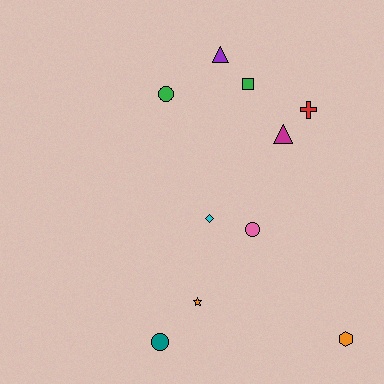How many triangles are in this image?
There are 2 triangles.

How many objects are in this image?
There are 10 objects.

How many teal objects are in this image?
There is 1 teal object.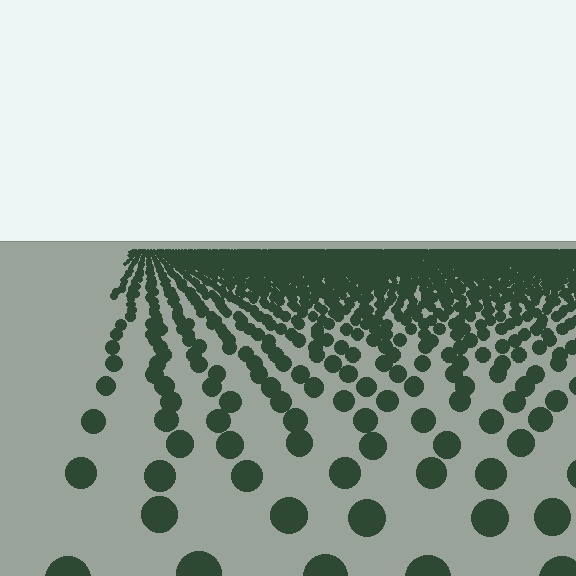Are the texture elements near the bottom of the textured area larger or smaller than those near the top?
Larger. Near the bottom, elements are closer to the viewer and appear at a bigger on-screen size.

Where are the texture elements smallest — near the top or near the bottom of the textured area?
Near the top.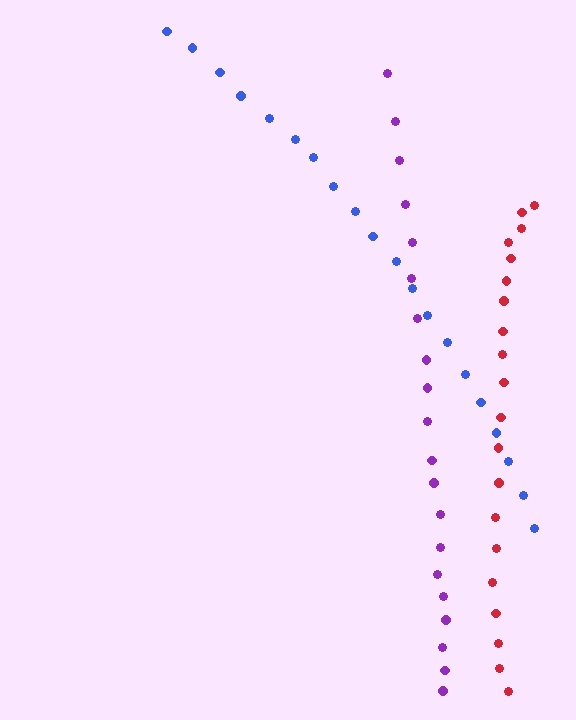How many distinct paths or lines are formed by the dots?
There are 3 distinct paths.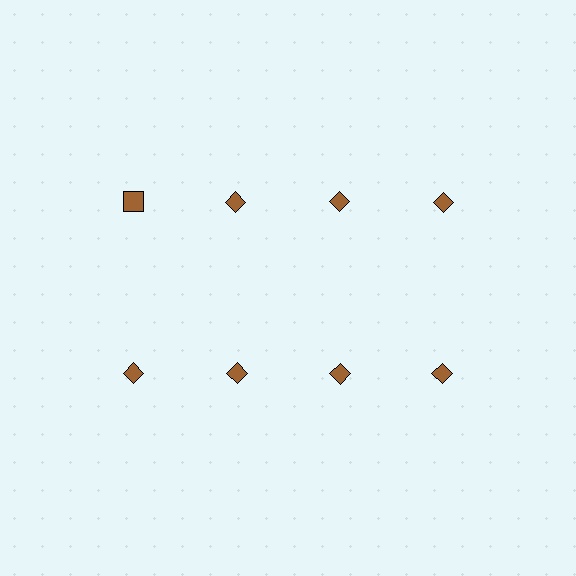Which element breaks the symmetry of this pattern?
The brown square in the top row, leftmost column breaks the symmetry. All other shapes are brown diamonds.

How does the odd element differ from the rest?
It has a different shape: square instead of diamond.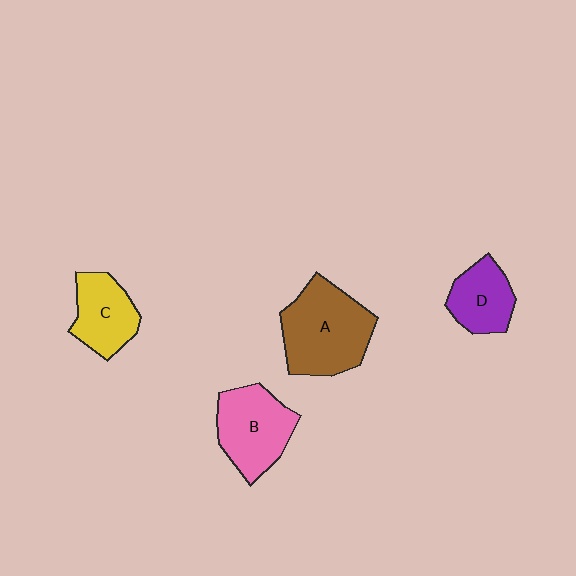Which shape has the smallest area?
Shape D (purple).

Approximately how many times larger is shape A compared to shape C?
Approximately 1.6 times.